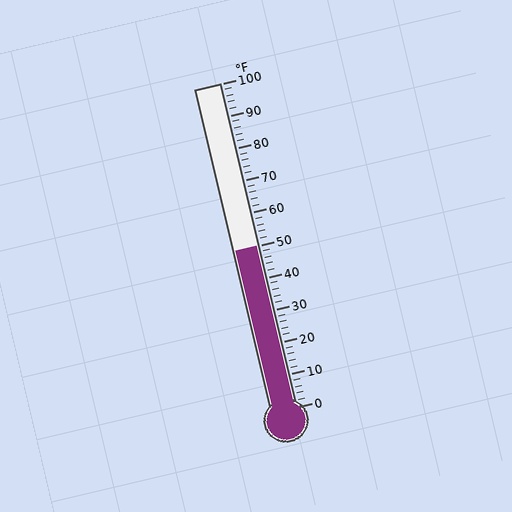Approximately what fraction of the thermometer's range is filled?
The thermometer is filled to approximately 50% of its range.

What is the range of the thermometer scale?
The thermometer scale ranges from 0°F to 100°F.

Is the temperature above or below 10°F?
The temperature is above 10°F.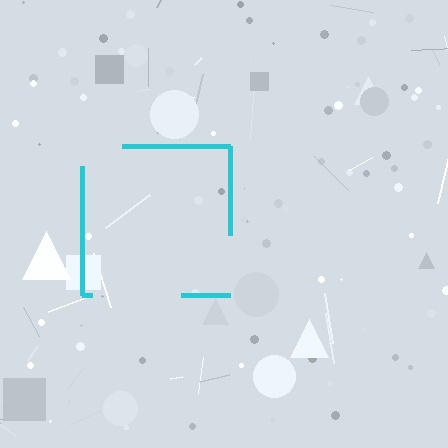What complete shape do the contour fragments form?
The contour fragments form a square.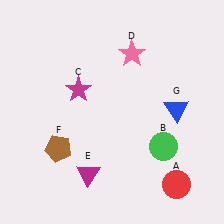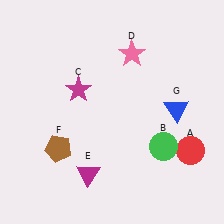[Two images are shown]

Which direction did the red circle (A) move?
The red circle (A) moved up.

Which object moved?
The red circle (A) moved up.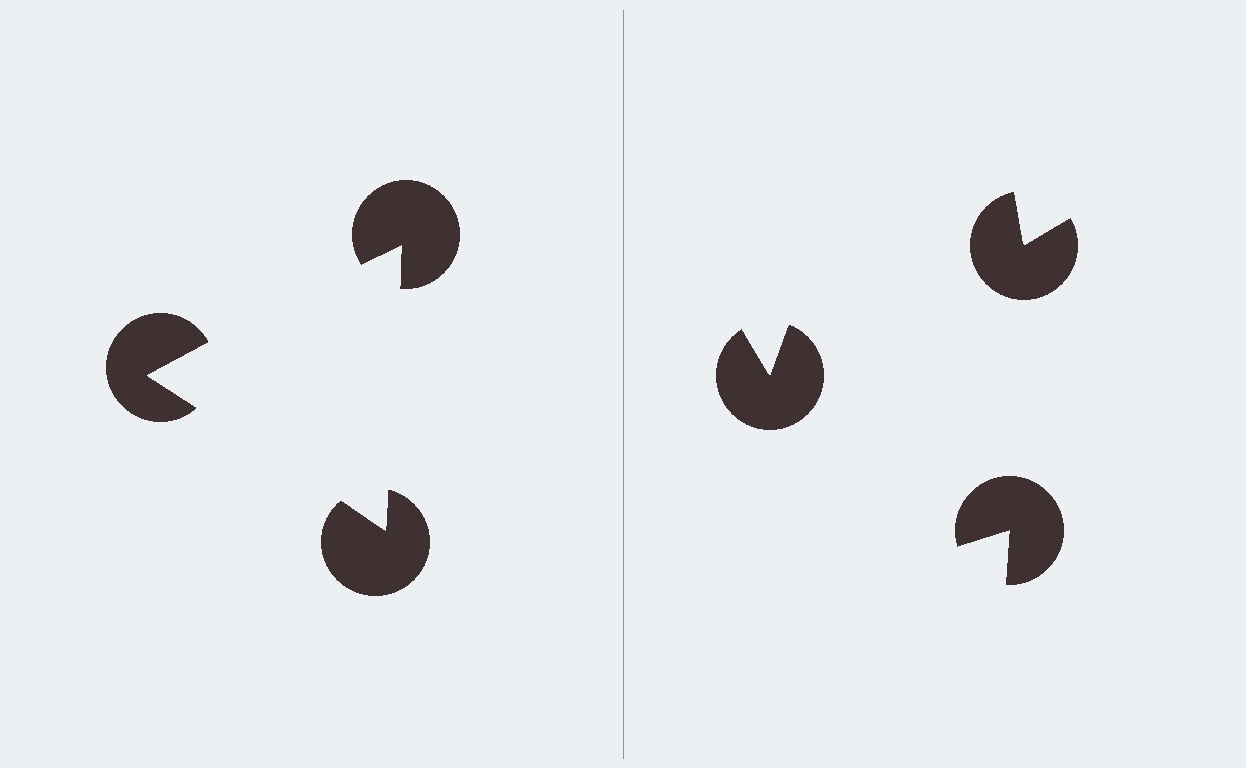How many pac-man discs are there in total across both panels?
6 — 3 on each side.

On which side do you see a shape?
An illusory triangle appears on the left side. On the right side the wedge cuts are rotated, so no coherent shape forms.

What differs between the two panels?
The pac-man discs are positioned identically on both sides; only the wedge orientations differ. On the left they align to a triangle; on the right they are misaligned.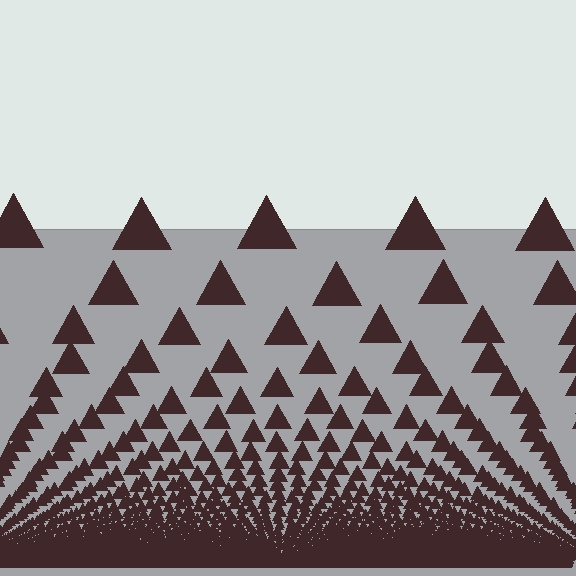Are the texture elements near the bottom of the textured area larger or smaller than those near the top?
Smaller. The gradient is inverted — elements near the bottom are smaller and denser.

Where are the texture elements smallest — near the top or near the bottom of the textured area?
Near the bottom.